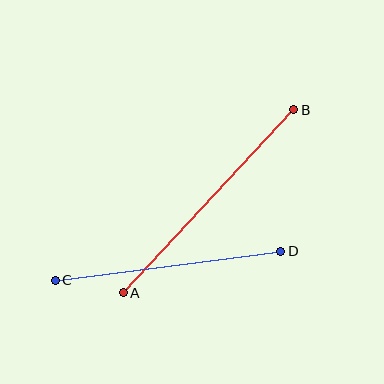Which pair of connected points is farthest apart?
Points A and B are farthest apart.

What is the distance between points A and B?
The distance is approximately 250 pixels.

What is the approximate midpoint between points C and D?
The midpoint is at approximately (168, 266) pixels.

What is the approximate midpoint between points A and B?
The midpoint is at approximately (209, 201) pixels.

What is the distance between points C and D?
The distance is approximately 227 pixels.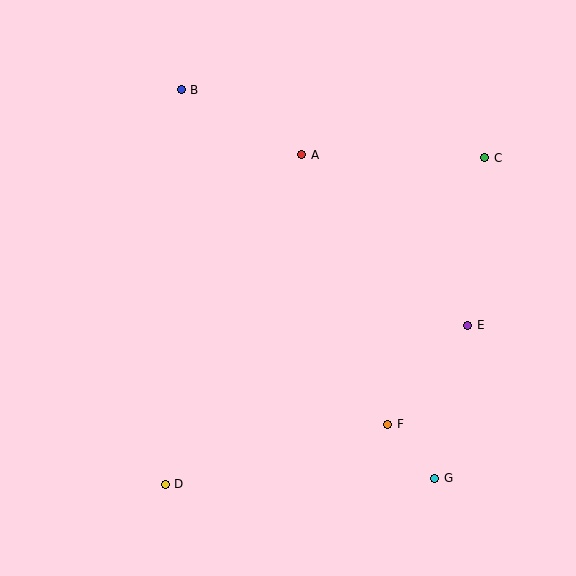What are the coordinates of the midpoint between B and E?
The midpoint between B and E is at (324, 207).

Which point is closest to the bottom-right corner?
Point G is closest to the bottom-right corner.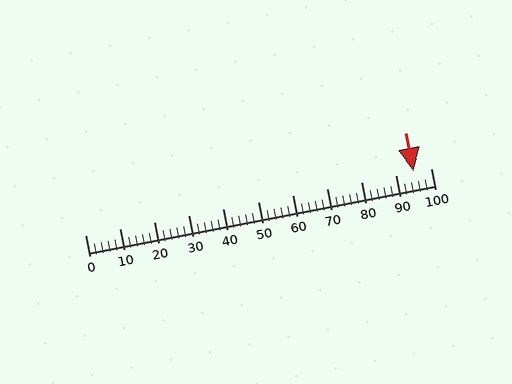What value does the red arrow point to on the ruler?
The red arrow points to approximately 95.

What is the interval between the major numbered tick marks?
The major tick marks are spaced 10 units apart.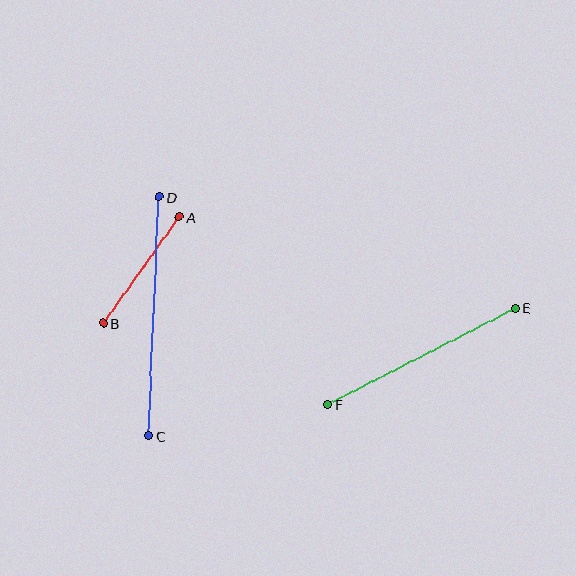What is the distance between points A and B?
The distance is approximately 131 pixels.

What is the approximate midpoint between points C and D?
The midpoint is at approximately (154, 316) pixels.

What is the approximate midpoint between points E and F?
The midpoint is at approximately (422, 356) pixels.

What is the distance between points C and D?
The distance is approximately 239 pixels.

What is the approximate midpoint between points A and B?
The midpoint is at approximately (141, 270) pixels.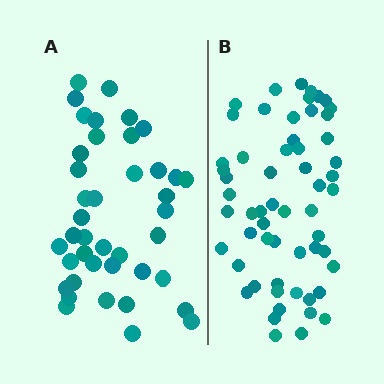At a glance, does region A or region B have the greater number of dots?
Region B (the right region) has more dots.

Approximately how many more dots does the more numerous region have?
Region B has approximately 15 more dots than region A.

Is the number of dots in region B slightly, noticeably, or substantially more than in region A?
Region B has noticeably more, but not dramatically so. The ratio is roughly 1.4 to 1.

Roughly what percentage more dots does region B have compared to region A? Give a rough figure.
About 40% more.